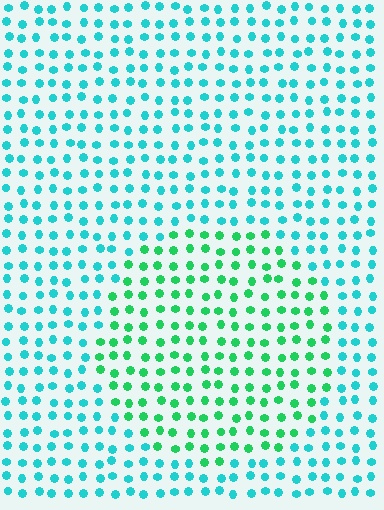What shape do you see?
I see a circle.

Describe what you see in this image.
The image is filled with small cyan elements in a uniform arrangement. A circle-shaped region is visible where the elements are tinted to a slightly different hue, forming a subtle color boundary.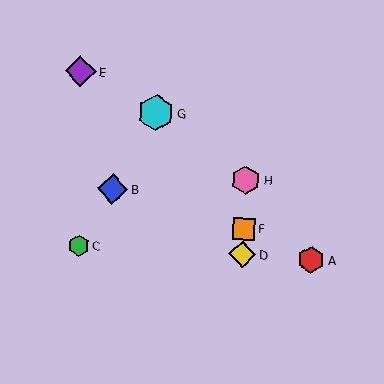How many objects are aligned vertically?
3 objects (D, F, H) are aligned vertically.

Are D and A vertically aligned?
No, D is at x≈242 and A is at x≈311.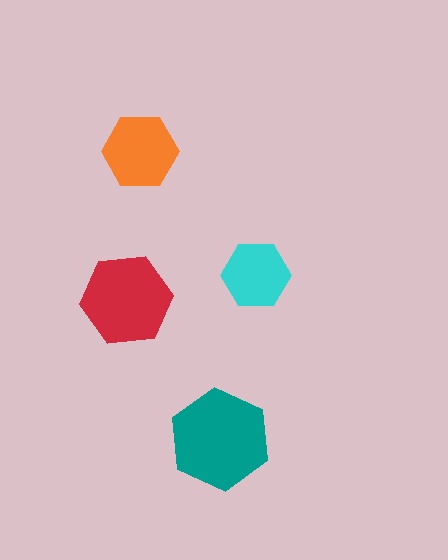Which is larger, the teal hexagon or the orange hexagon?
The teal one.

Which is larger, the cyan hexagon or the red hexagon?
The red one.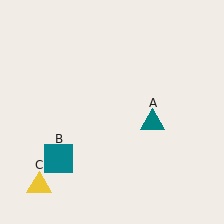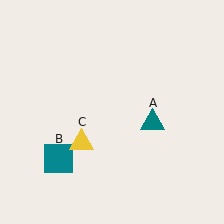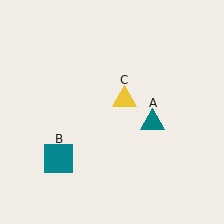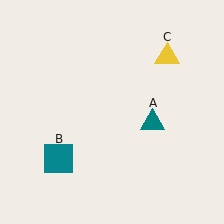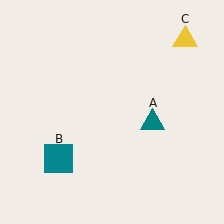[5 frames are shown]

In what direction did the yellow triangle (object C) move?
The yellow triangle (object C) moved up and to the right.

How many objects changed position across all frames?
1 object changed position: yellow triangle (object C).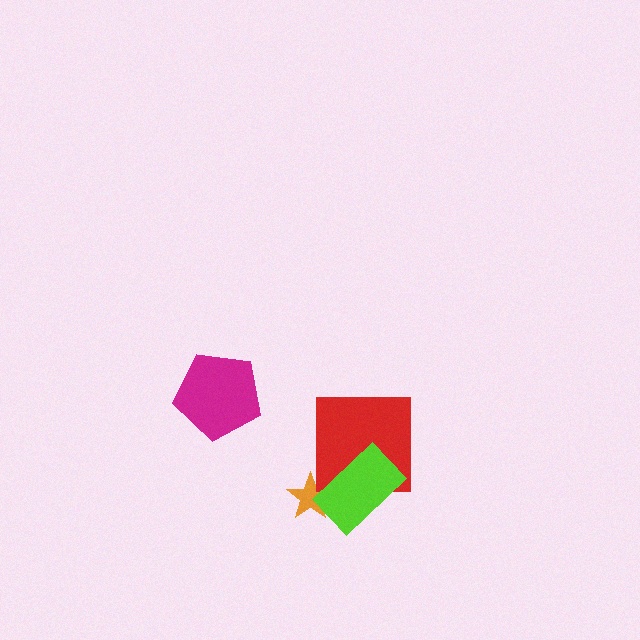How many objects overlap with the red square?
1 object overlaps with the red square.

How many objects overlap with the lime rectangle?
2 objects overlap with the lime rectangle.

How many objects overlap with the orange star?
1 object overlaps with the orange star.